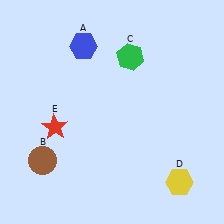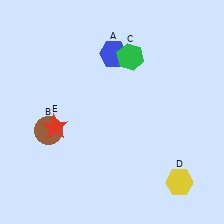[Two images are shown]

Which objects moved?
The objects that moved are: the blue hexagon (A), the brown circle (B).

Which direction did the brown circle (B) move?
The brown circle (B) moved up.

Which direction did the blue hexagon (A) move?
The blue hexagon (A) moved right.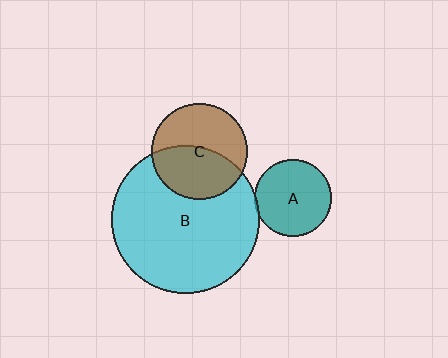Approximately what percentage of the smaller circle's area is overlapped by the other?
Approximately 5%.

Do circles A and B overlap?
Yes.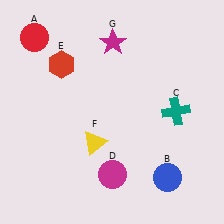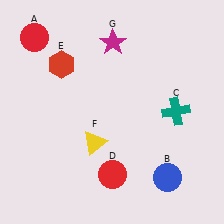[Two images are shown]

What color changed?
The circle (D) changed from magenta in Image 1 to red in Image 2.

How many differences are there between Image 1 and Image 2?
There is 1 difference between the two images.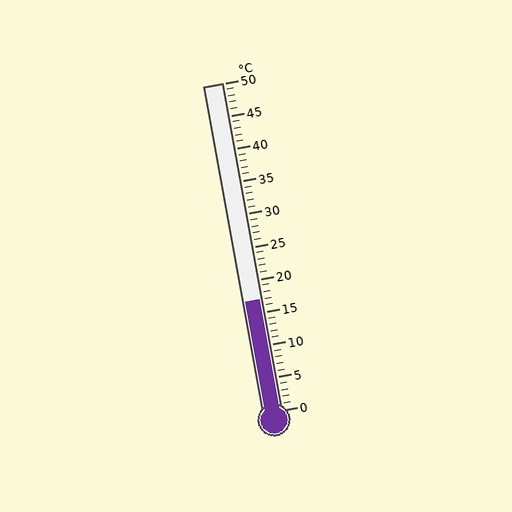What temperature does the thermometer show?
The thermometer shows approximately 17°C.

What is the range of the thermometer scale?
The thermometer scale ranges from 0°C to 50°C.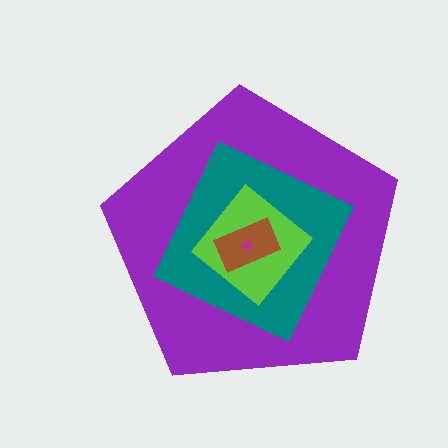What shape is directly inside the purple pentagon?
The teal diamond.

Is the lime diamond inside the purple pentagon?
Yes.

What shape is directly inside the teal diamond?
The lime diamond.